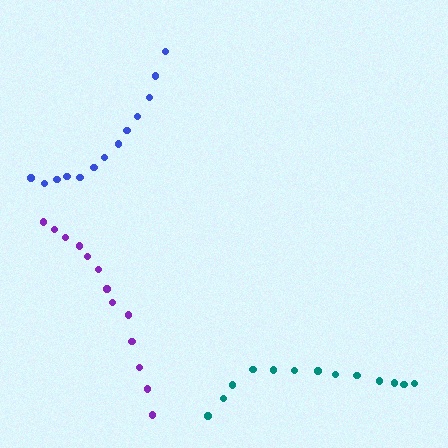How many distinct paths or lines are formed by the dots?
There are 3 distinct paths.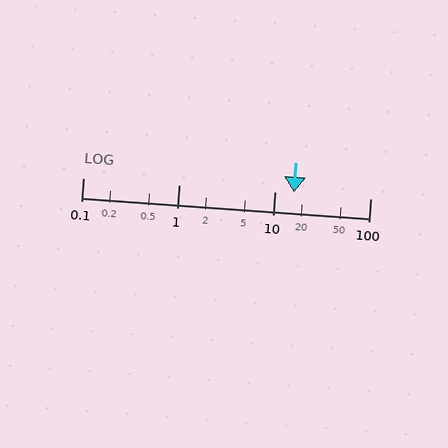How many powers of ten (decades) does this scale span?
The scale spans 3 decades, from 0.1 to 100.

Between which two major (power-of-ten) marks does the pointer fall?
The pointer is between 10 and 100.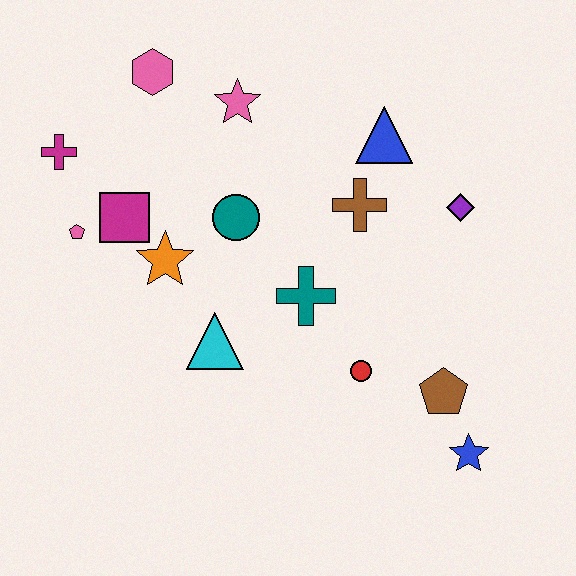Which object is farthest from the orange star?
The blue star is farthest from the orange star.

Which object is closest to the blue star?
The brown pentagon is closest to the blue star.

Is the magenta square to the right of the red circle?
No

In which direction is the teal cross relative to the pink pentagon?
The teal cross is to the right of the pink pentagon.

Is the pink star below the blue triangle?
No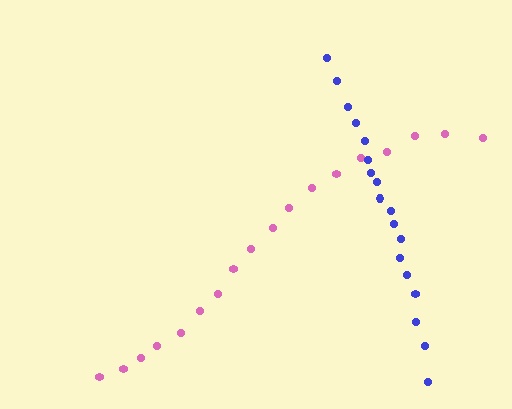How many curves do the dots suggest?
There are 2 distinct paths.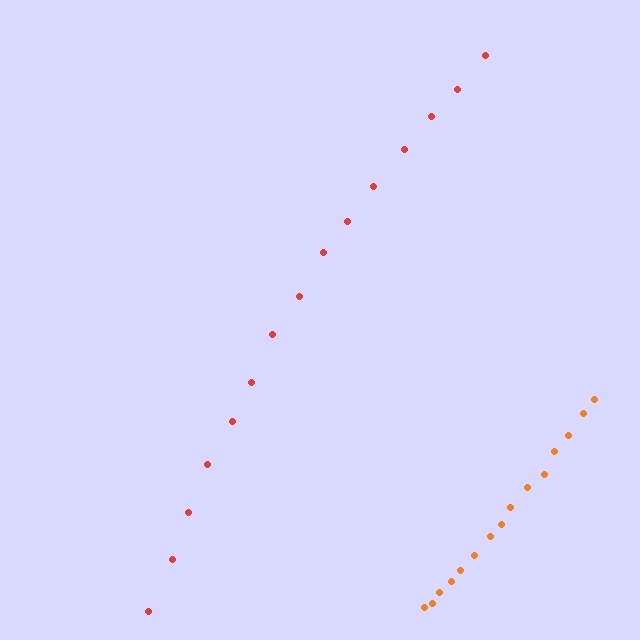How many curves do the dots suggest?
There are 2 distinct paths.